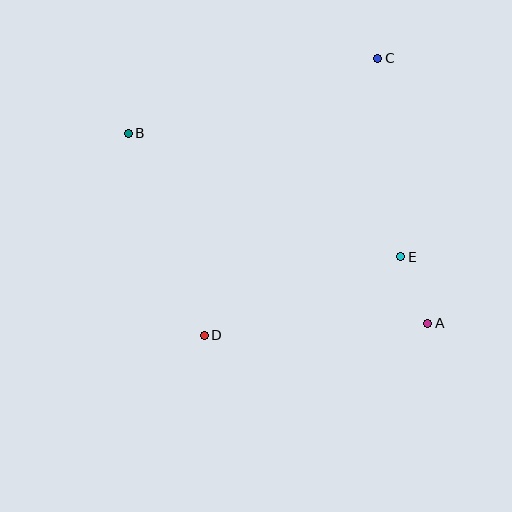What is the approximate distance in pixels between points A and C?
The distance between A and C is approximately 269 pixels.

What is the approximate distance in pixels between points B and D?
The distance between B and D is approximately 216 pixels.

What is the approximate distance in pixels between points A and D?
The distance between A and D is approximately 224 pixels.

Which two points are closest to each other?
Points A and E are closest to each other.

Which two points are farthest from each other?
Points A and B are farthest from each other.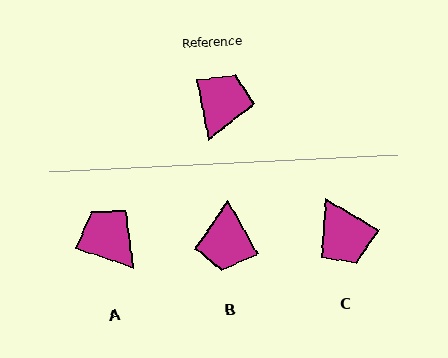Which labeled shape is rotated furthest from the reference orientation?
B, about 162 degrees away.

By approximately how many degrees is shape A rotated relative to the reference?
Approximately 60 degrees counter-clockwise.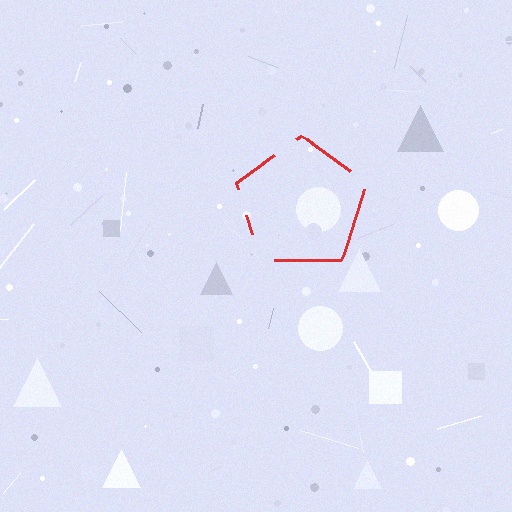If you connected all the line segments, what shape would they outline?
They would outline a pentagon.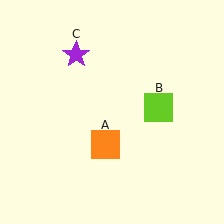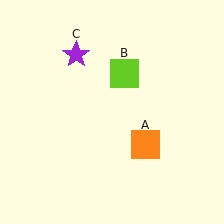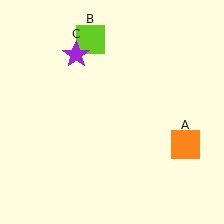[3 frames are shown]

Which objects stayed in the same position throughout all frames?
Purple star (object C) remained stationary.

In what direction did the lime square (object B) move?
The lime square (object B) moved up and to the left.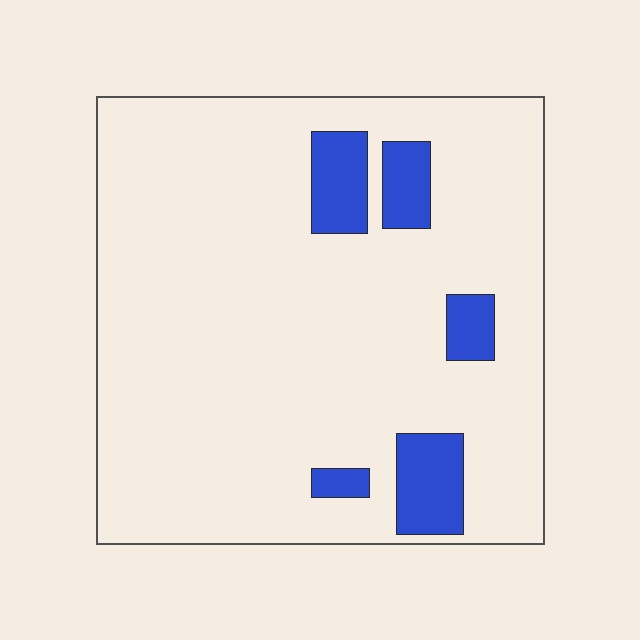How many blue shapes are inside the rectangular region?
5.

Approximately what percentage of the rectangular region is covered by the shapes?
Approximately 10%.